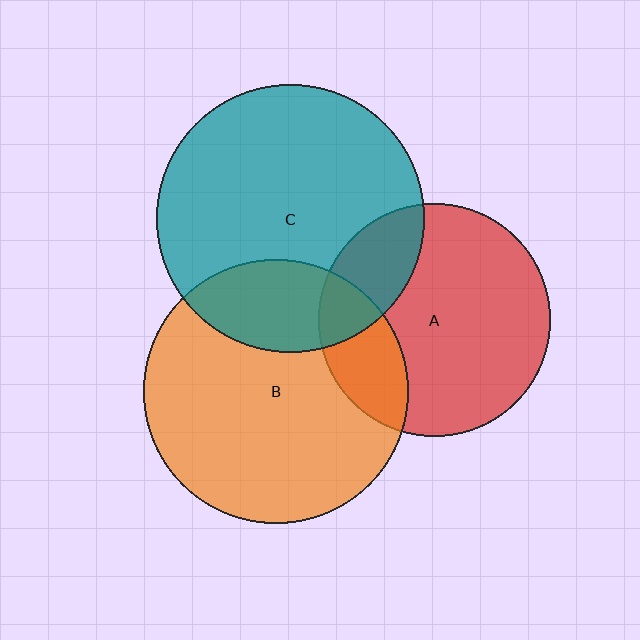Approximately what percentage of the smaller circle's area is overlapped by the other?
Approximately 25%.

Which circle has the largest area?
Circle C (teal).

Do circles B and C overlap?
Yes.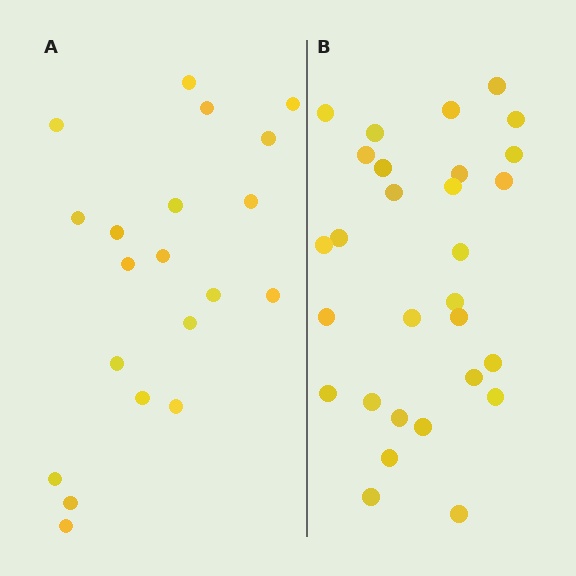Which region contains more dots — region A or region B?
Region B (the right region) has more dots.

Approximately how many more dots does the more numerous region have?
Region B has roughly 8 or so more dots than region A.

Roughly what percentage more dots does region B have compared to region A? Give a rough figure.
About 45% more.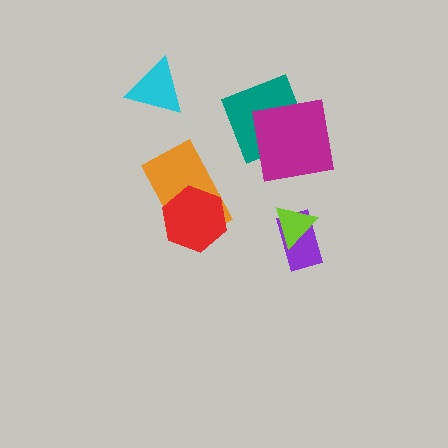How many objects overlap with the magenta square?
1 object overlaps with the magenta square.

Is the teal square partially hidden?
Yes, it is partially covered by another shape.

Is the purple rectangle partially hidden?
Yes, it is partially covered by another shape.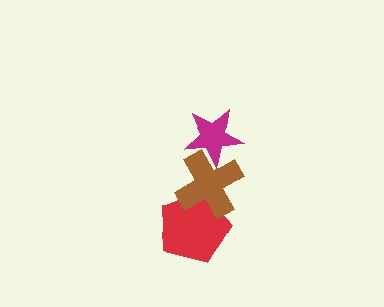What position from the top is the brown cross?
The brown cross is 2nd from the top.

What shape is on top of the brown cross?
The magenta star is on top of the brown cross.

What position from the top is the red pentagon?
The red pentagon is 3rd from the top.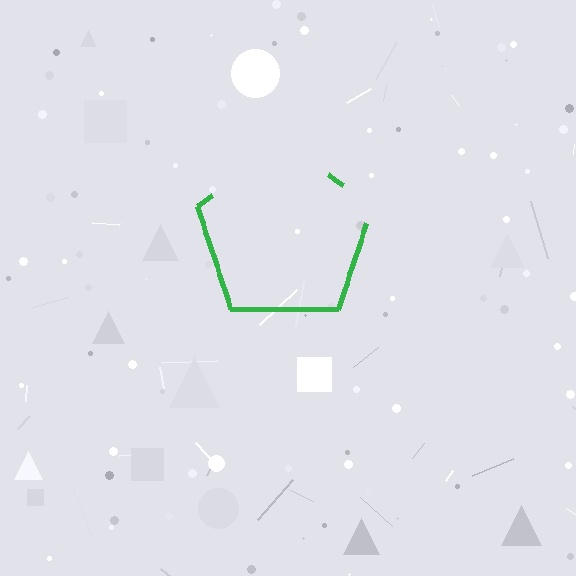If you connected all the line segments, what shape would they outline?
They would outline a pentagon.